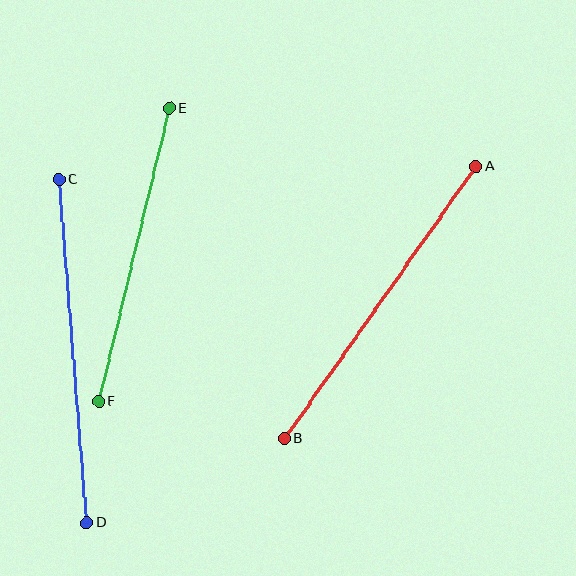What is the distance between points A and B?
The distance is approximately 333 pixels.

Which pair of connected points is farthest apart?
Points C and D are farthest apart.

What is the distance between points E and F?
The distance is approximately 302 pixels.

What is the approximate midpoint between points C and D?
The midpoint is at approximately (73, 351) pixels.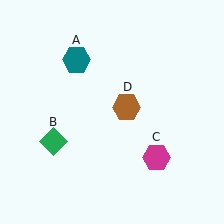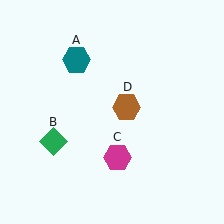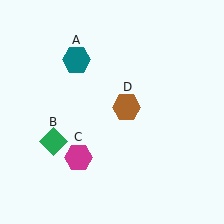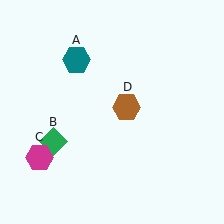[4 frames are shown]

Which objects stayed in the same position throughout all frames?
Teal hexagon (object A) and green diamond (object B) and brown hexagon (object D) remained stationary.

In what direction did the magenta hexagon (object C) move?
The magenta hexagon (object C) moved left.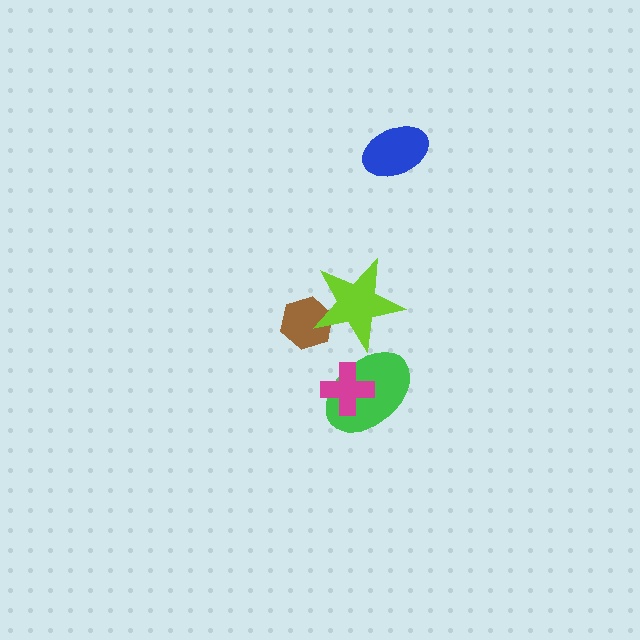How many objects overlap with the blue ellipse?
0 objects overlap with the blue ellipse.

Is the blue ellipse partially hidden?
No, no other shape covers it.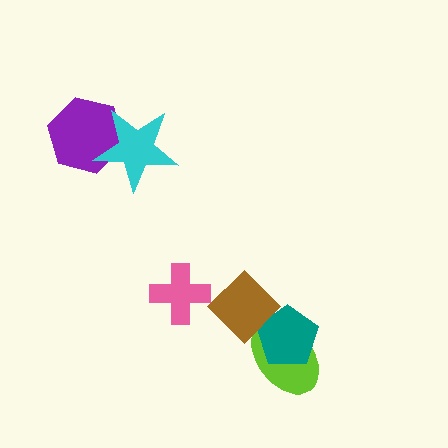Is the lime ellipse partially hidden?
Yes, it is partially covered by another shape.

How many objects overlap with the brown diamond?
2 objects overlap with the brown diamond.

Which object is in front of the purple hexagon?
The cyan star is in front of the purple hexagon.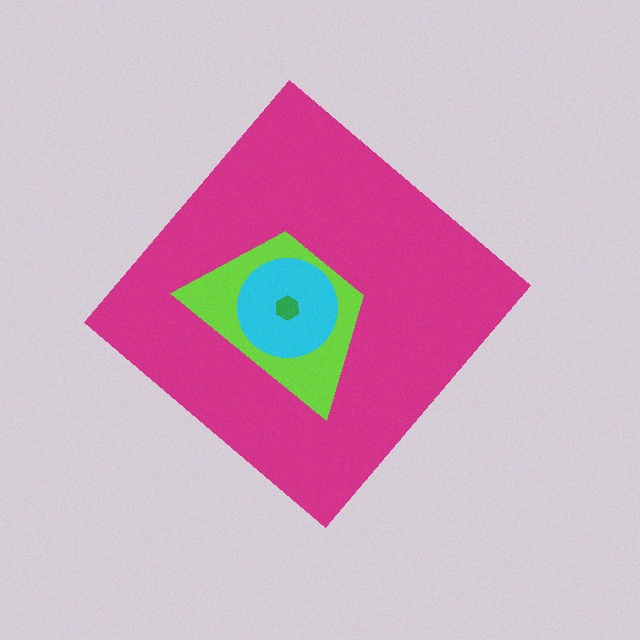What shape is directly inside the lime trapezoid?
The cyan circle.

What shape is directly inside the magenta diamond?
The lime trapezoid.